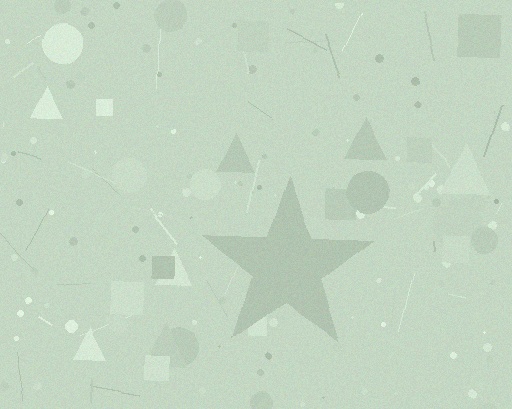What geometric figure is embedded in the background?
A star is embedded in the background.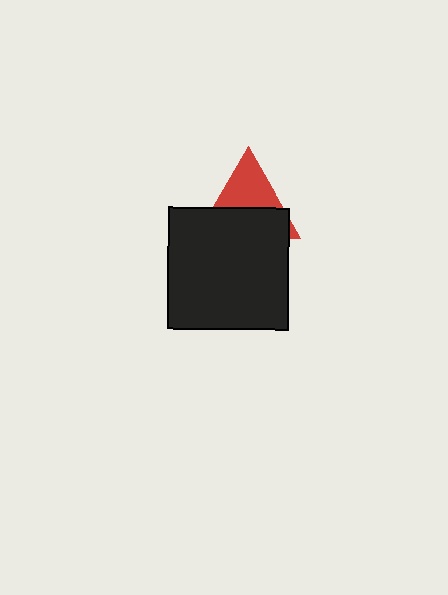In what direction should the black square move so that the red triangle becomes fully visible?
The black square should move down. That is the shortest direction to clear the overlap and leave the red triangle fully visible.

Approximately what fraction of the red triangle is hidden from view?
Roughly 53% of the red triangle is hidden behind the black square.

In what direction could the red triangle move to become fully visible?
The red triangle could move up. That would shift it out from behind the black square entirely.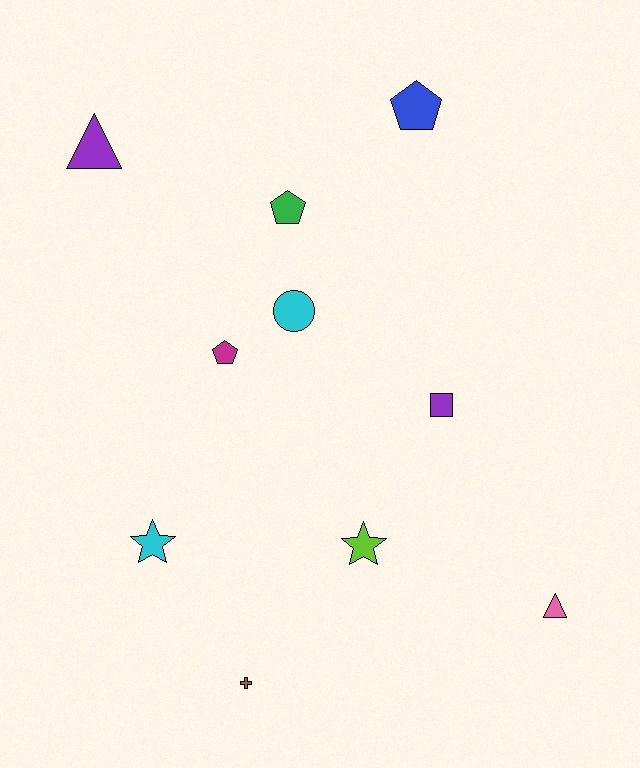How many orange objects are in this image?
There are no orange objects.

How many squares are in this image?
There is 1 square.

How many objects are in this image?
There are 10 objects.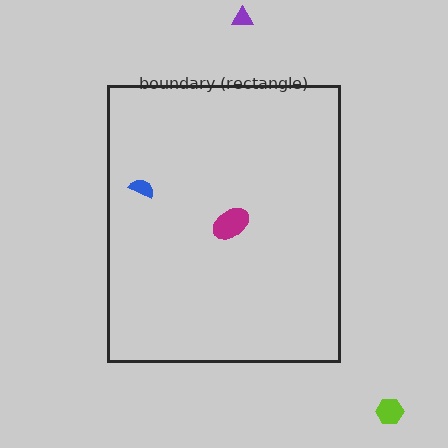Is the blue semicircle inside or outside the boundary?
Inside.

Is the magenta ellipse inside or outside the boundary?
Inside.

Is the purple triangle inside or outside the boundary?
Outside.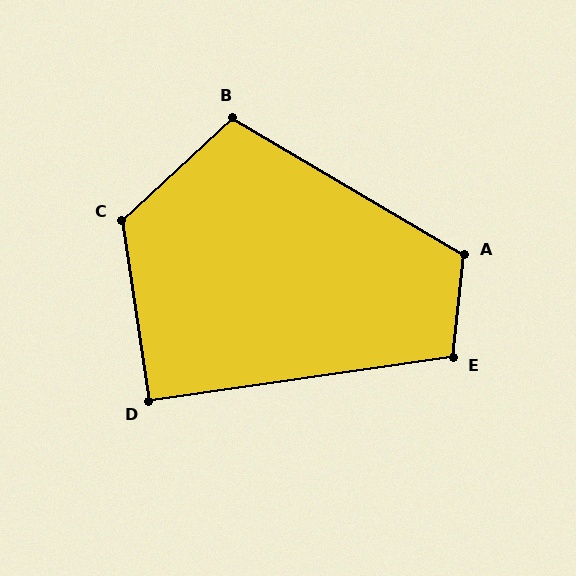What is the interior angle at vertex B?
Approximately 106 degrees (obtuse).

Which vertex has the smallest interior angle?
D, at approximately 90 degrees.